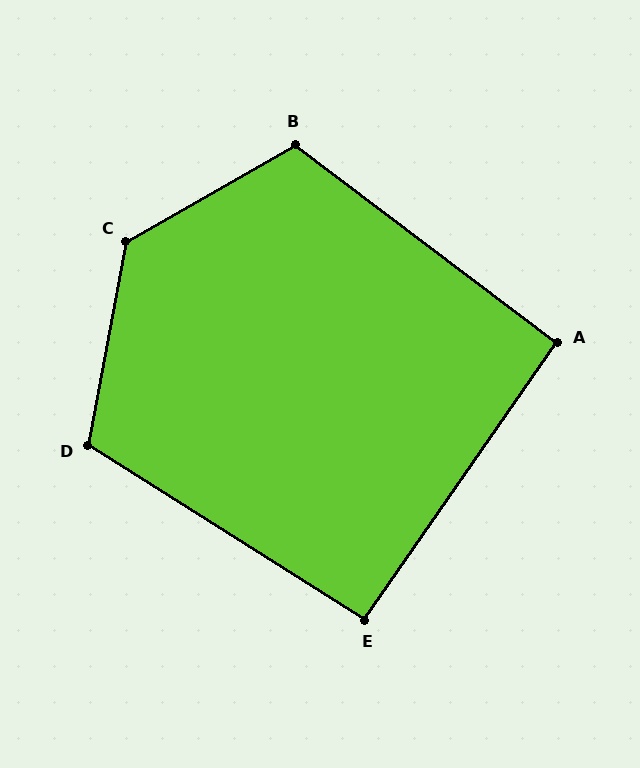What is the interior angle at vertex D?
Approximately 112 degrees (obtuse).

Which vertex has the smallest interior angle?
A, at approximately 92 degrees.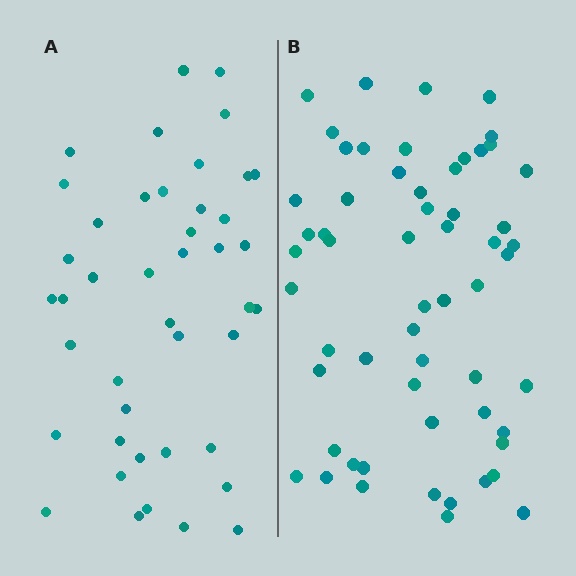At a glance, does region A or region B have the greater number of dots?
Region B (the right region) has more dots.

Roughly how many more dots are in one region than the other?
Region B has approximately 15 more dots than region A.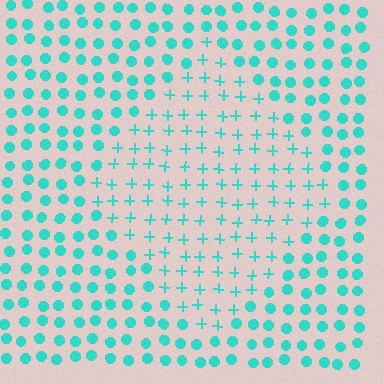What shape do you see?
I see a diamond.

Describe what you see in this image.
The image is filled with small cyan elements arranged in a uniform grid. A diamond-shaped region contains plus signs, while the surrounding area contains circles. The boundary is defined purely by the change in element shape.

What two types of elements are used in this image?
The image uses plus signs inside the diamond region and circles outside it.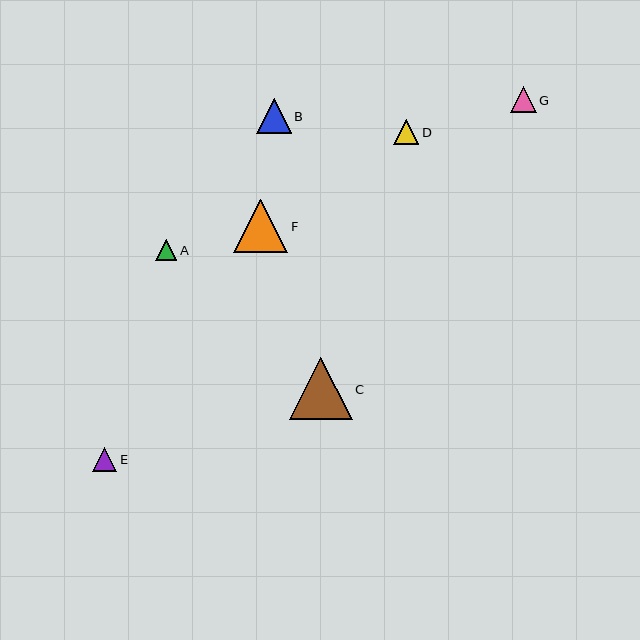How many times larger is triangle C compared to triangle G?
Triangle C is approximately 2.4 times the size of triangle G.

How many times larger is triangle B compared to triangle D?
Triangle B is approximately 1.3 times the size of triangle D.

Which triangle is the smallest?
Triangle A is the smallest with a size of approximately 21 pixels.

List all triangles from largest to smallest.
From largest to smallest: C, F, B, G, D, E, A.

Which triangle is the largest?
Triangle C is the largest with a size of approximately 63 pixels.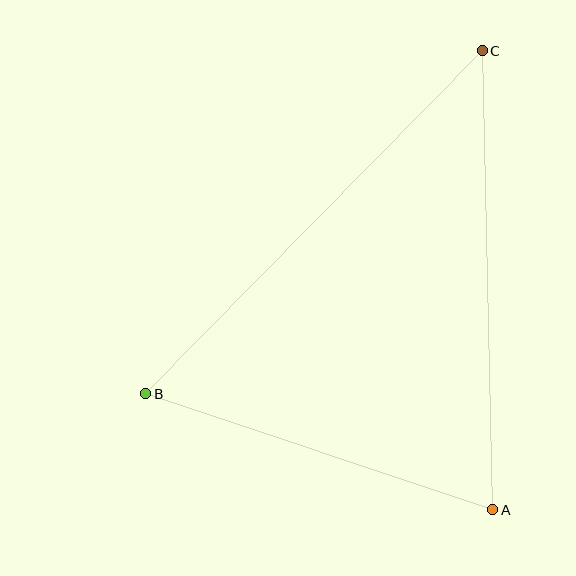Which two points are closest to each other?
Points A and B are closest to each other.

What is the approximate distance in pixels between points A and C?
The distance between A and C is approximately 459 pixels.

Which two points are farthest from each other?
Points B and C are farthest from each other.